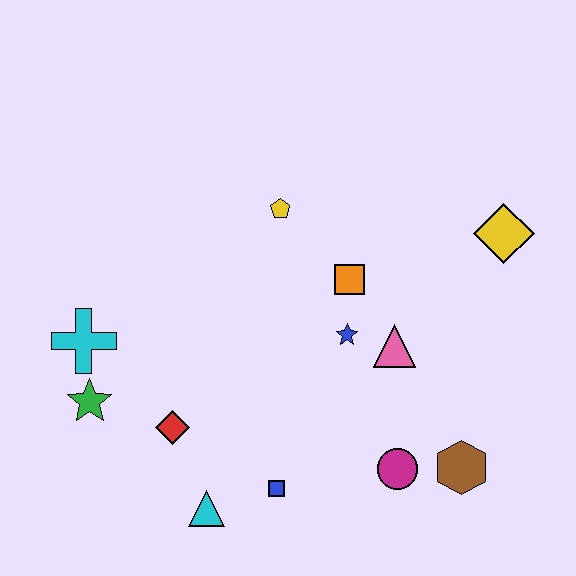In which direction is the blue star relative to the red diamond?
The blue star is to the right of the red diamond.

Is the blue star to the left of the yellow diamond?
Yes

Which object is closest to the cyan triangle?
The blue square is closest to the cyan triangle.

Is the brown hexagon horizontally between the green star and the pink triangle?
No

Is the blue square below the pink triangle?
Yes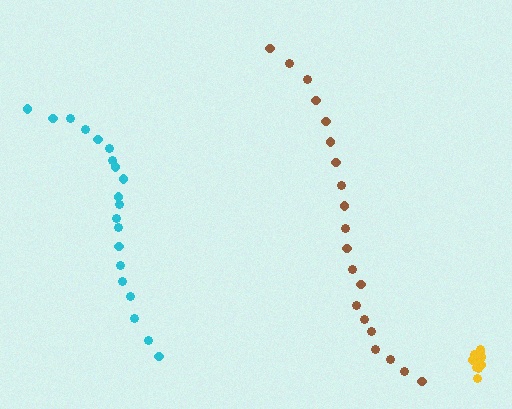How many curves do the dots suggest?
There are 3 distinct paths.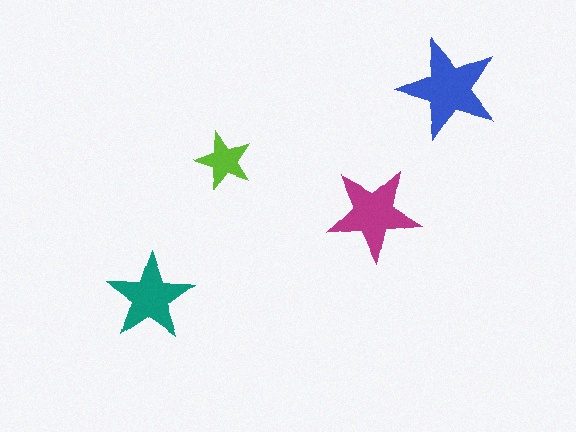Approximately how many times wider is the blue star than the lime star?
About 1.5 times wider.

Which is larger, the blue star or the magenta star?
The blue one.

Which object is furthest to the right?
The blue star is rightmost.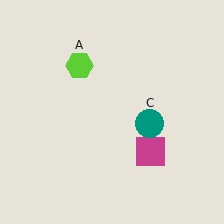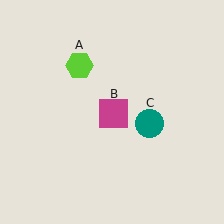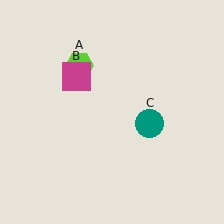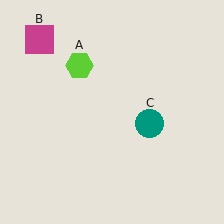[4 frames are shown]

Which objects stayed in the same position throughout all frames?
Lime hexagon (object A) and teal circle (object C) remained stationary.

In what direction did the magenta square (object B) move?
The magenta square (object B) moved up and to the left.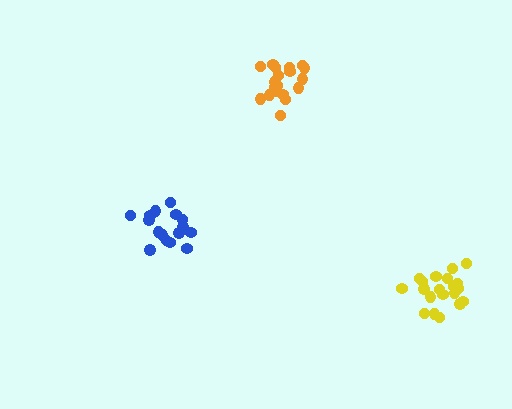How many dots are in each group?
Group 1: 19 dots, Group 2: 20 dots, Group 3: 16 dots (55 total).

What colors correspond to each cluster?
The clusters are colored: orange, yellow, blue.